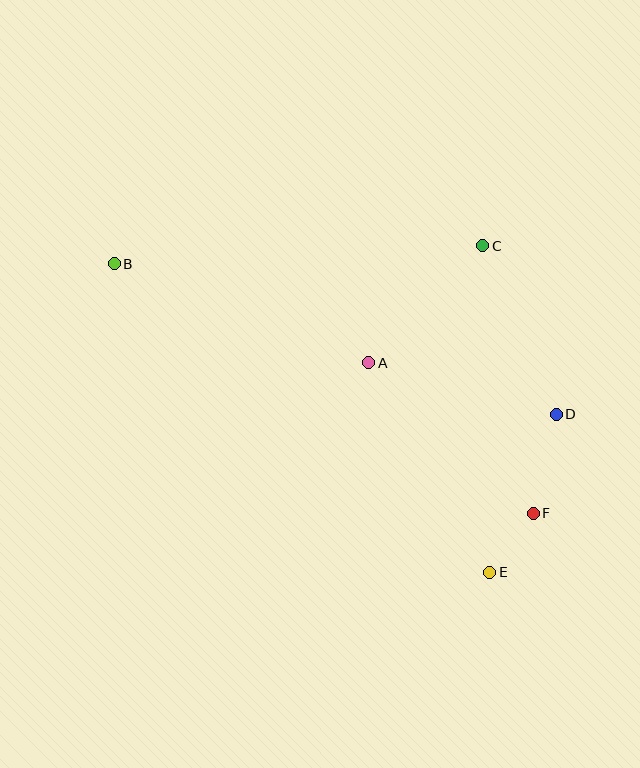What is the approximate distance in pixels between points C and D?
The distance between C and D is approximately 184 pixels.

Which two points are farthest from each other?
Points B and F are farthest from each other.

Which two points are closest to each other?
Points E and F are closest to each other.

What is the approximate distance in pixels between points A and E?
The distance between A and E is approximately 242 pixels.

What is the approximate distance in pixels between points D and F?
The distance between D and F is approximately 102 pixels.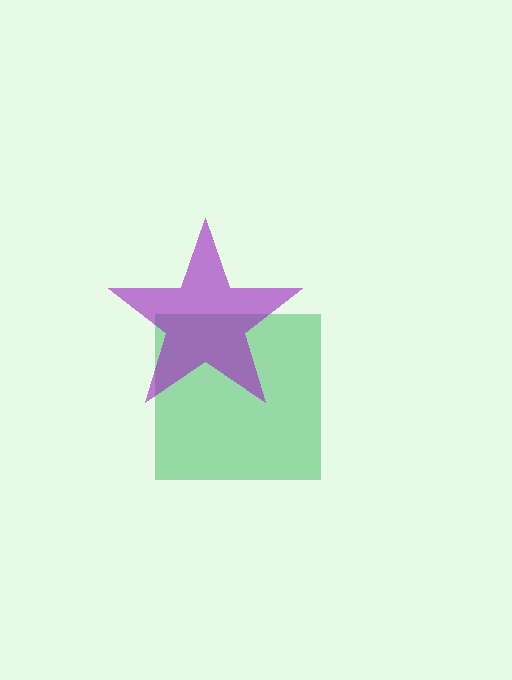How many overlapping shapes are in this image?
There are 2 overlapping shapes in the image.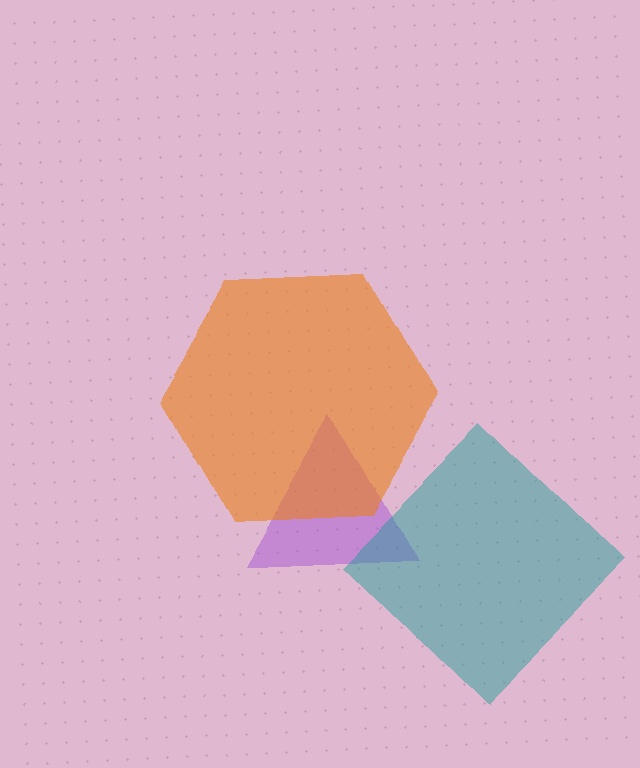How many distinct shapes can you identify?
There are 3 distinct shapes: a purple triangle, a teal diamond, an orange hexagon.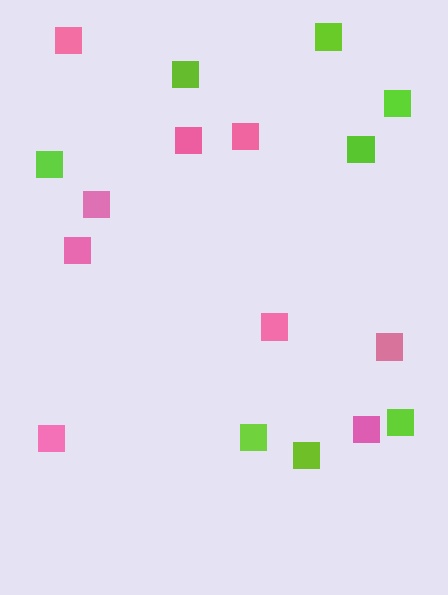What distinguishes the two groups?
There are 2 groups: one group of pink squares (9) and one group of lime squares (8).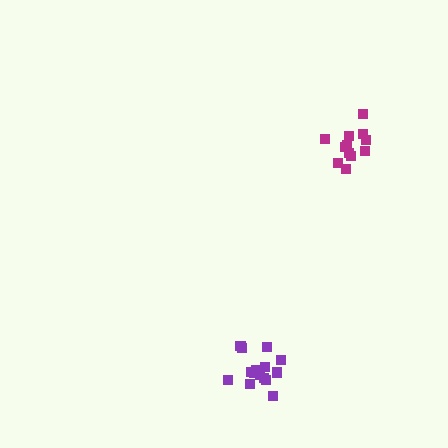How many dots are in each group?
Group 1: 12 dots, Group 2: 15 dots (27 total).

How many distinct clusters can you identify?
There are 2 distinct clusters.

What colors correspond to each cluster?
The clusters are colored: magenta, purple.